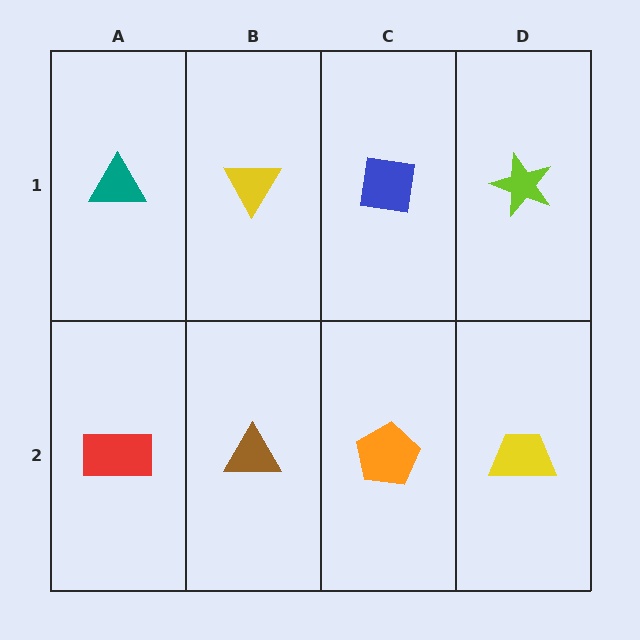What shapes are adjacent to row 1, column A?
A red rectangle (row 2, column A), a yellow triangle (row 1, column B).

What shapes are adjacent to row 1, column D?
A yellow trapezoid (row 2, column D), a blue square (row 1, column C).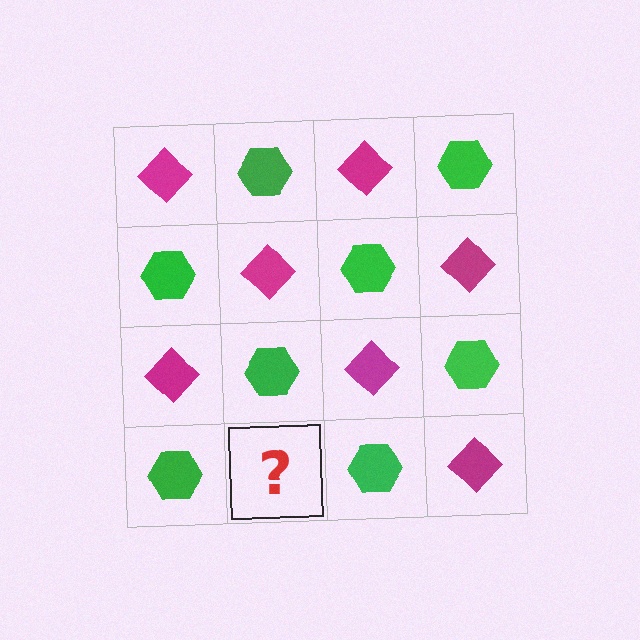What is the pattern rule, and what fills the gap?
The rule is that it alternates magenta diamond and green hexagon in a checkerboard pattern. The gap should be filled with a magenta diamond.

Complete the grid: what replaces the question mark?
The question mark should be replaced with a magenta diamond.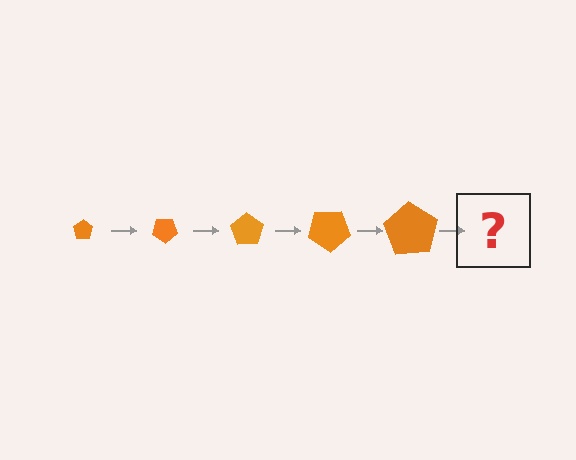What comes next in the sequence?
The next element should be a pentagon, larger than the previous one and rotated 175 degrees from the start.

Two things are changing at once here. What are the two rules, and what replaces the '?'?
The two rules are that the pentagon grows larger each step and it rotates 35 degrees each step. The '?' should be a pentagon, larger than the previous one and rotated 175 degrees from the start.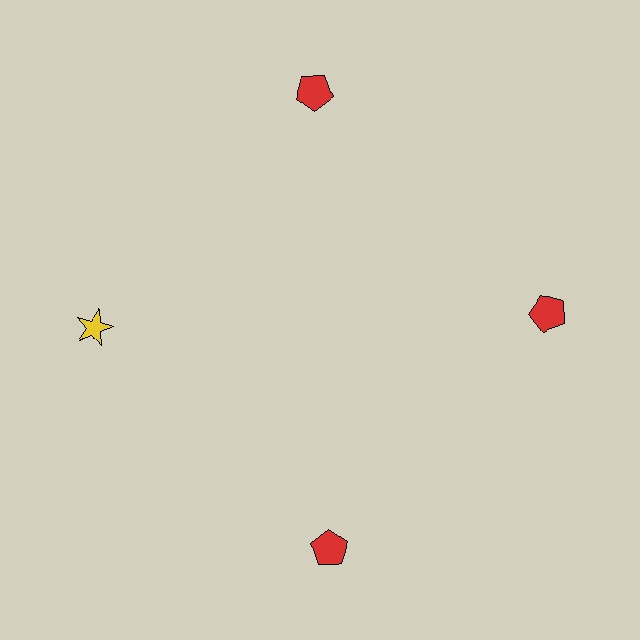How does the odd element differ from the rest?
It differs in both color (yellow instead of red) and shape (star instead of pentagon).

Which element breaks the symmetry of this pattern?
The yellow star at roughly the 9 o'clock position breaks the symmetry. All other shapes are red pentagons.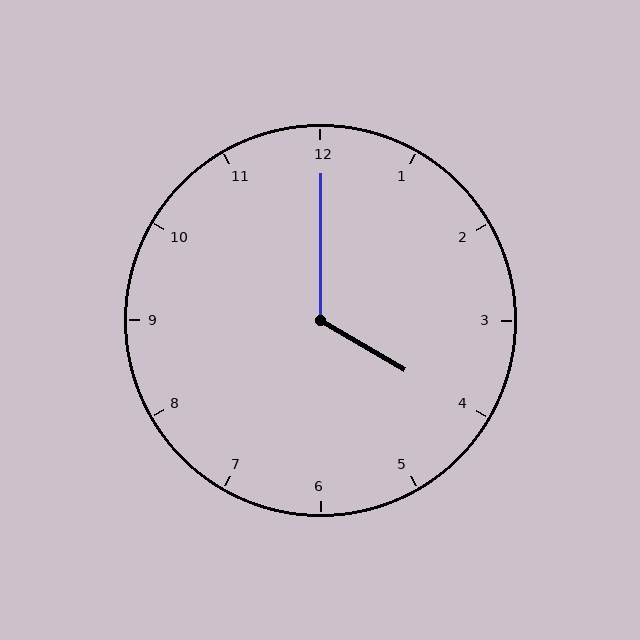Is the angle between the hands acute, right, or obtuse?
It is obtuse.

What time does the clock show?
4:00.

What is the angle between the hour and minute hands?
Approximately 120 degrees.